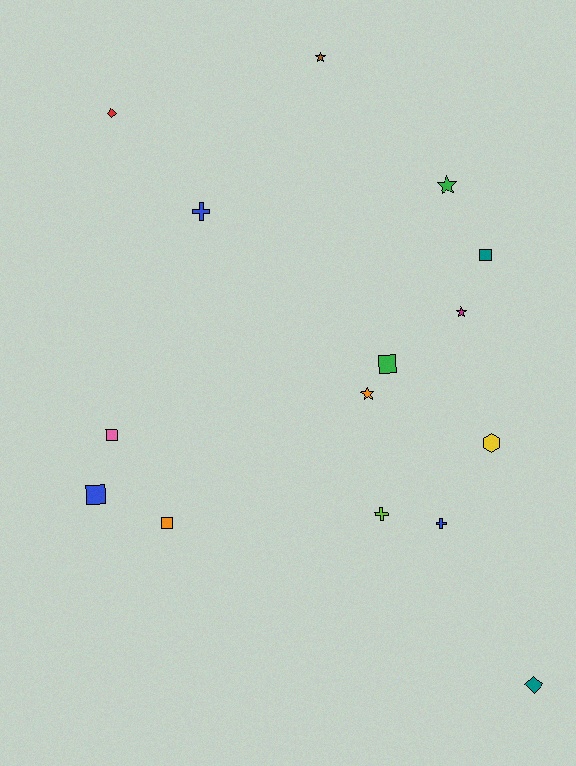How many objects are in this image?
There are 15 objects.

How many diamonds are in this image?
There are 2 diamonds.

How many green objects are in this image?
There are 2 green objects.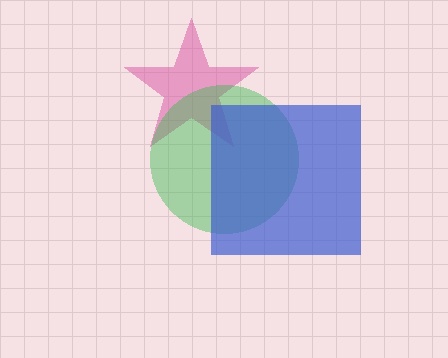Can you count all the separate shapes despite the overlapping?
Yes, there are 3 separate shapes.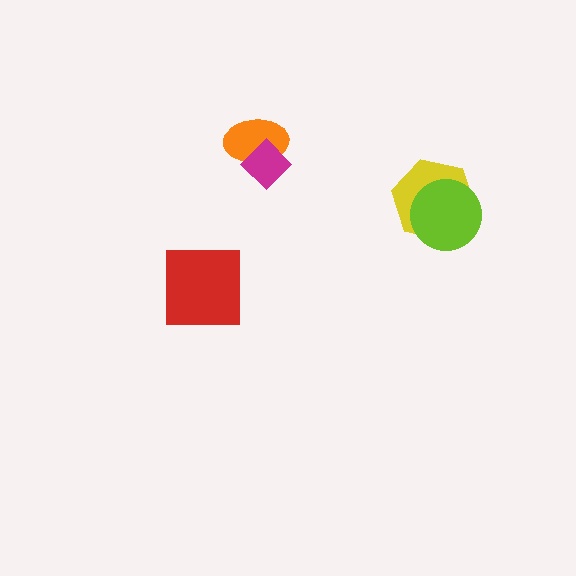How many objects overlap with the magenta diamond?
1 object overlaps with the magenta diamond.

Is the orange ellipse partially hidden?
Yes, it is partially covered by another shape.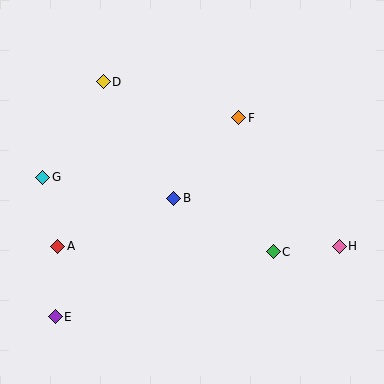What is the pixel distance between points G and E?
The distance between G and E is 140 pixels.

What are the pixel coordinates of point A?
Point A is at (58, 246).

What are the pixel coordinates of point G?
Point G is at (43, 177).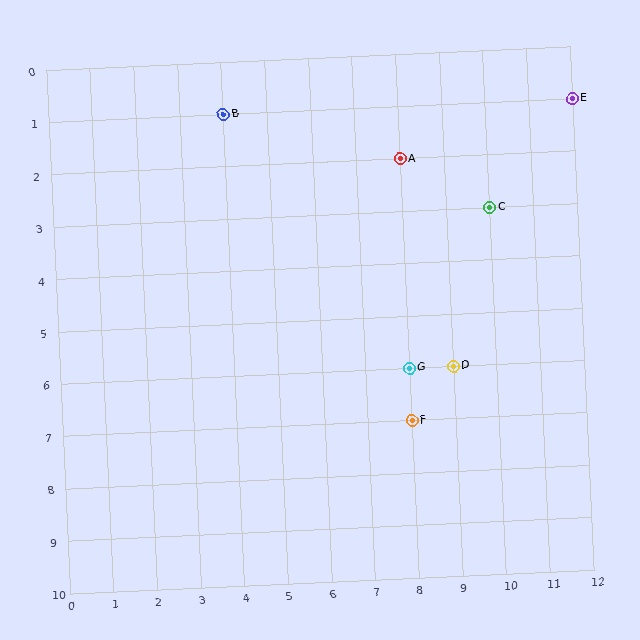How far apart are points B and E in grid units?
Points B and E are 8 columns apart.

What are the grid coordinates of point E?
Point E is at grid coordinates (12, 1).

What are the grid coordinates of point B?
Point B is at grid coordinates (4, 1).